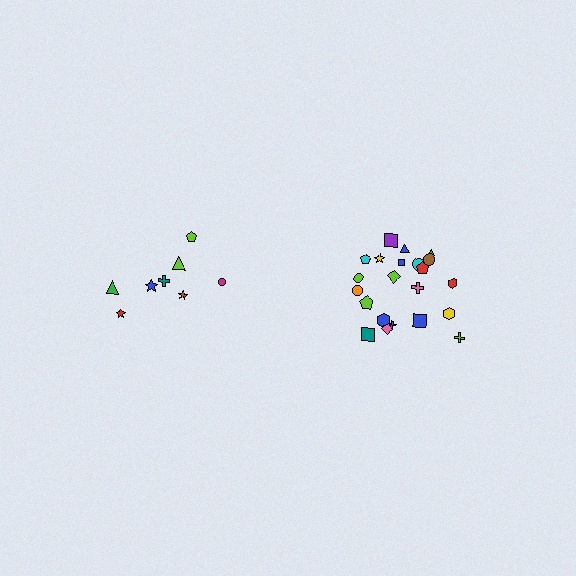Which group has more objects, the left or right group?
The right group.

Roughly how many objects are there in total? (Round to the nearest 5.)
Roughly 30 objects in total.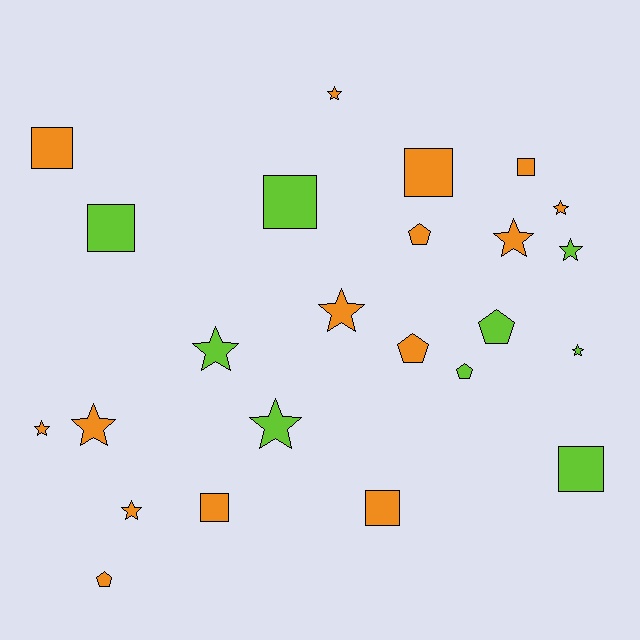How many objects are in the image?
There are 24 objects.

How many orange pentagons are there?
There are 3 orange pentagons.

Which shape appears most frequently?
Star, with 11 objects.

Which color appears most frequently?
Orange, with 15 objects.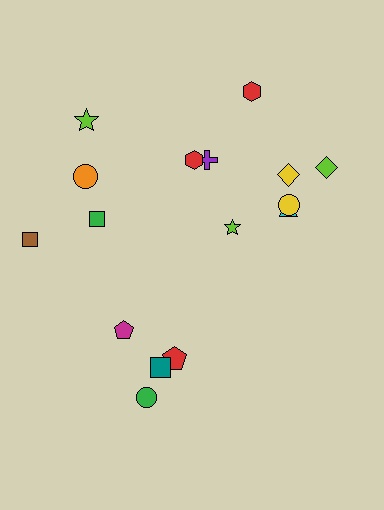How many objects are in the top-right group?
There are 8 objects.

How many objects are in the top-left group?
There are 4 objects.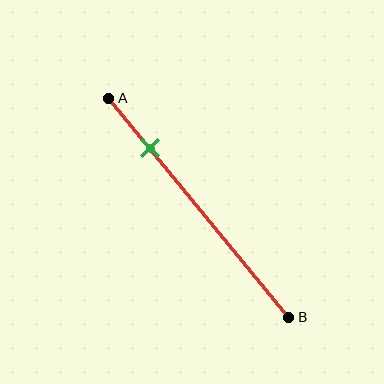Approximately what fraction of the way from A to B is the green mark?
The green mark is approximately 25% of the way from A to B.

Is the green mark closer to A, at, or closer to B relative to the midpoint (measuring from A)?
The green mark is closer to point A than the midpoint of segment AB.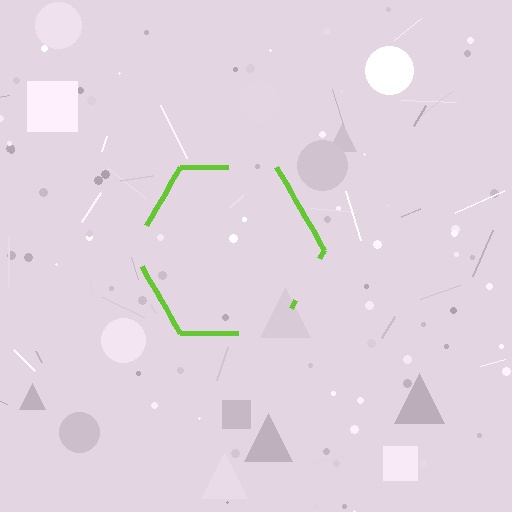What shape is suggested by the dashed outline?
The dashed outline suggests a hexagon.